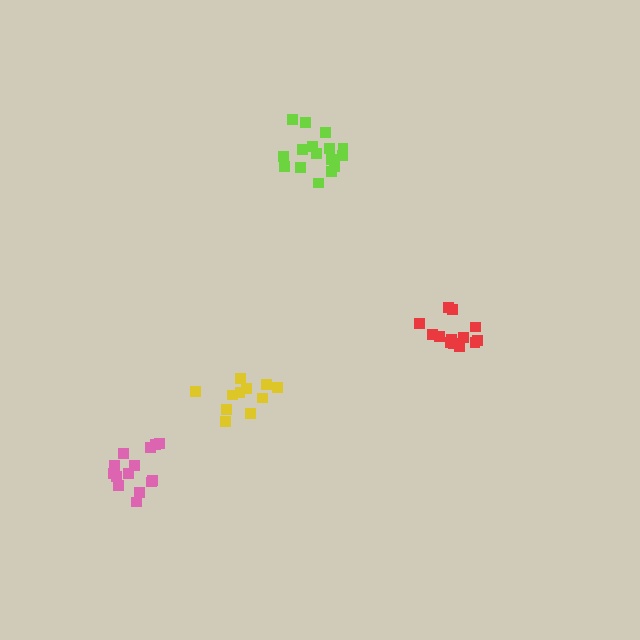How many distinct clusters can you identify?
There are 4 distinct clusters.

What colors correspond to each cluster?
The clusters are colored: pink, red, yellow, lime.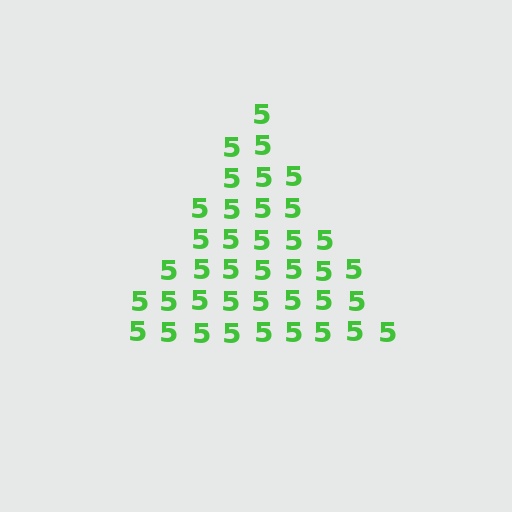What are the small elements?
The small elements are digit 5's.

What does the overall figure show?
The overall figure shows a triangle.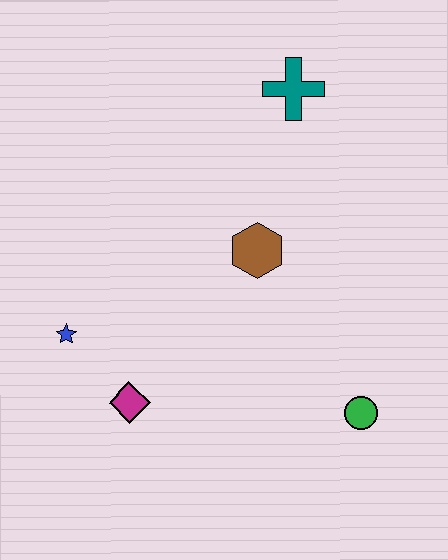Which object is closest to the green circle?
The brown hexagon is closest to the green circle.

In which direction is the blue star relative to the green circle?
The blue star is to the left of the green circle.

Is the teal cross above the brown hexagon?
Yes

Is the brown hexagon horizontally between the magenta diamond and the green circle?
Yes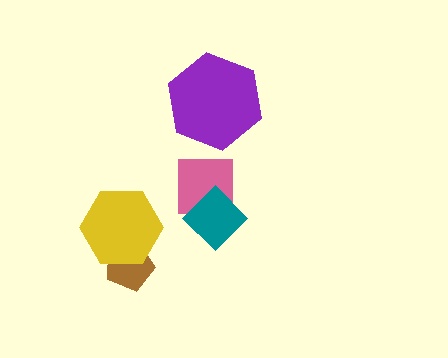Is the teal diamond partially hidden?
No, no other shape covers it.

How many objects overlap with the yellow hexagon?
1 object overlaps with the yellow hexagon.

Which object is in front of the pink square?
The teal diamond is in front of the pink square.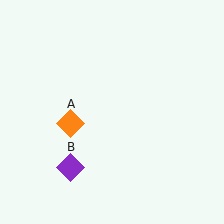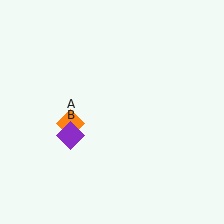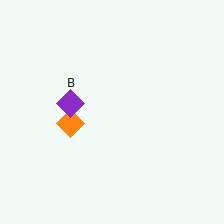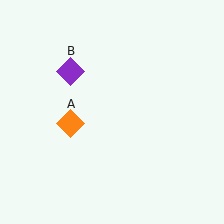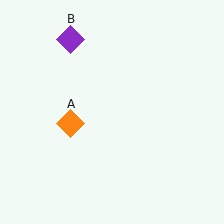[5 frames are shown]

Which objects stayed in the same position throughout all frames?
Orange diamond (object A) remained stationary.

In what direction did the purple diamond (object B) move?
The purple diamond (object B) moved up.